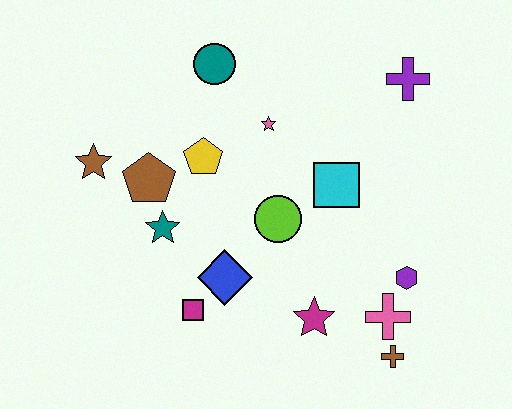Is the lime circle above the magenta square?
Yes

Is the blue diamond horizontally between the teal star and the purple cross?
Yes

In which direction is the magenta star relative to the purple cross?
The magenta star is below the purple cross.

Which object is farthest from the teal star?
The purple cross is farthest from the teal star.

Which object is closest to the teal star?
The brown pentagon is closest to the teal star.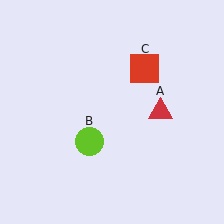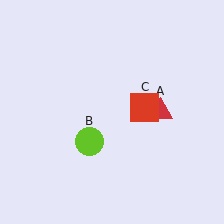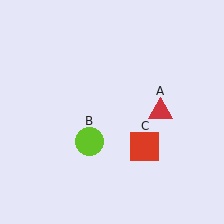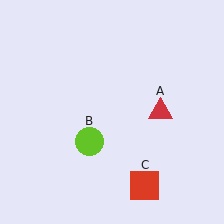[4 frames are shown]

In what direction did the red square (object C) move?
The red square (object C) moved down.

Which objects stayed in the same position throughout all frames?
Red triangle (object A) and lime circle (object B) remained stationary.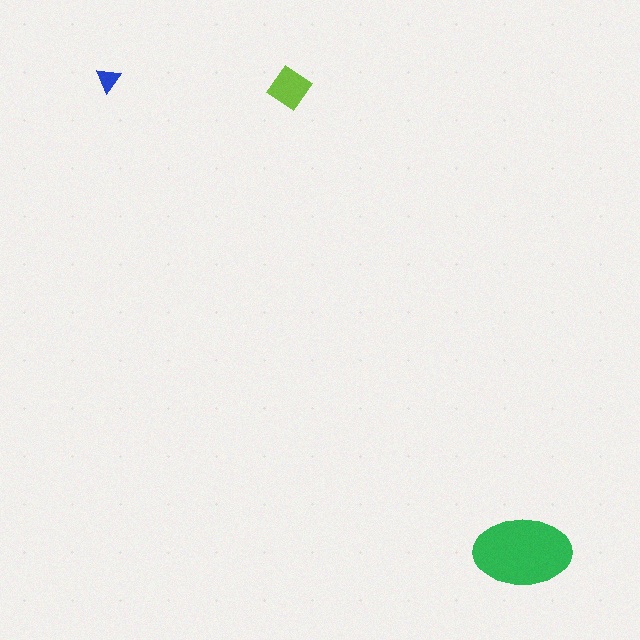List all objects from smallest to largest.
The blue triangle, the lime diamond, the green ellipse.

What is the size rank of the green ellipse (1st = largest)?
1st.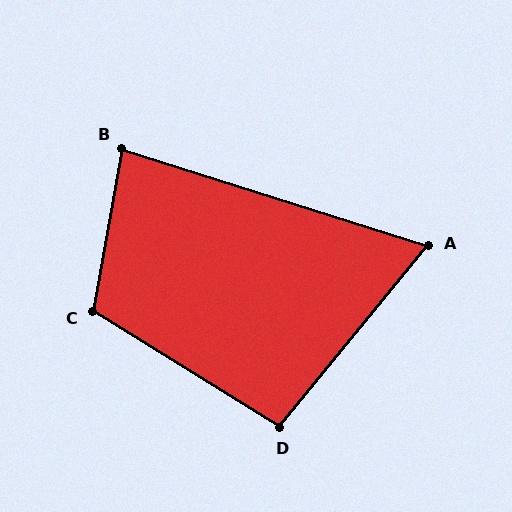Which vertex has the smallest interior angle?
A, at approximately 68 degrees.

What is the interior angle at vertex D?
Approximately 98 degrees (obtuse).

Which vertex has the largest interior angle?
C, at approximately 112 degrees.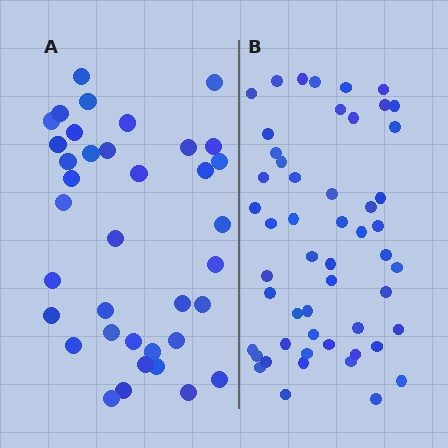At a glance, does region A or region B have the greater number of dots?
Region B (the right region) has more dots.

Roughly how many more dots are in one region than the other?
Region B has approximately 15 more dots than region A.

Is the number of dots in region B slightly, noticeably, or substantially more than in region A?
Region B has noticeably more, but not dramatically so. The ratio is roughly 1.4 to 1.